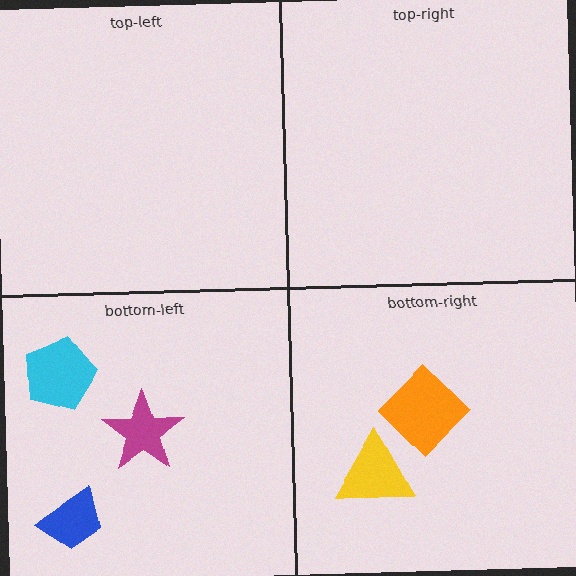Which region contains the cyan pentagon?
The bottom-left region.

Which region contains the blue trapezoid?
The bottom-left region.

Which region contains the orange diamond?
The bottom-right region.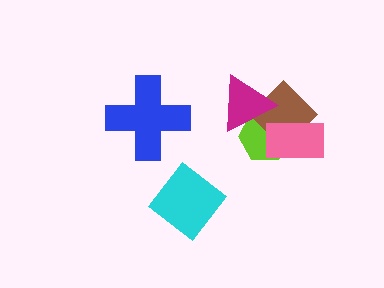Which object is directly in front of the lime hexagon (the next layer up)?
The brown diamond is directly in front of the lime hexagon.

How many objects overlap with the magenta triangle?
2 objects overlap with the magenta triangle.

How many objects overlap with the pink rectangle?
2 objects overlap with the pink rectangle.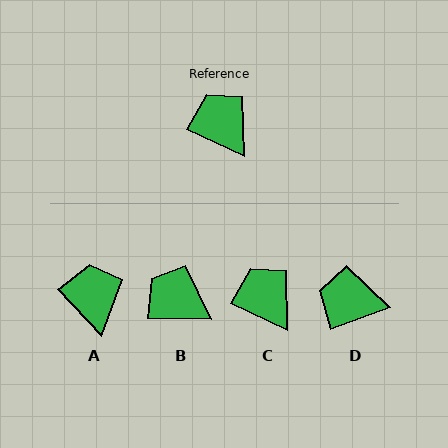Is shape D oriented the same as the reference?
No, it is off by about 46 degrees.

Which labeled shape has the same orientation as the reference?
C.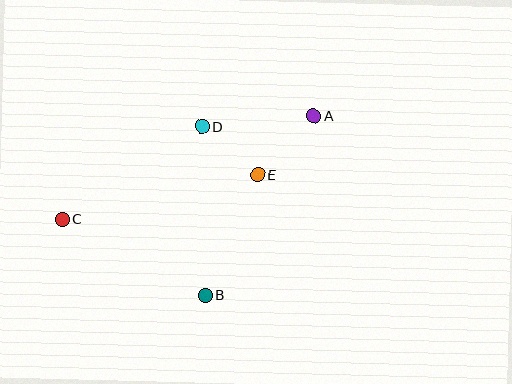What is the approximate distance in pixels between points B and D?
The distance between B and D is approximately 169 pixels.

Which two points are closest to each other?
Points D and E are closest to each other.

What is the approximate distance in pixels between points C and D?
The distance between C and D is approximately 167 pixels.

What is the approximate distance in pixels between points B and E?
The distance between B and E is approximately 131 pixels.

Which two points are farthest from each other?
Points A and C are farthest from each other.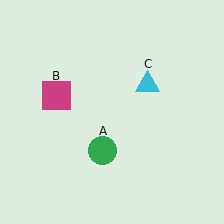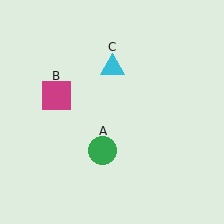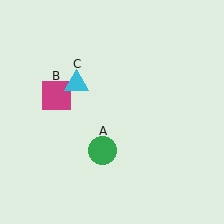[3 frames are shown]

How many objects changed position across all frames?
1 object changed position: cyan triangle (object C).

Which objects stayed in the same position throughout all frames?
Green circle (object A) and magenta square (object B) remained stationary.